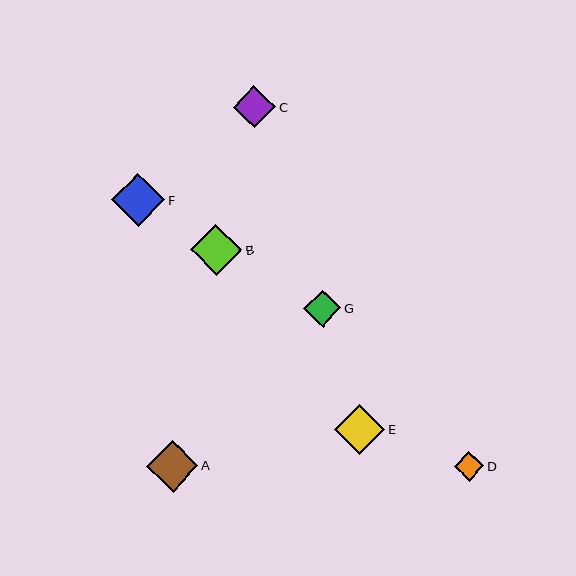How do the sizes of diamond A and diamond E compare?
Diamond A and diamond E are approximately the same size.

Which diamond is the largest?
Diamond F is the largest with a size of approximately 53 pixels.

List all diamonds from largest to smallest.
From largest to smallest: F, A, B, E, C, G, D.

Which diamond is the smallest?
Diamond D is the smallest with a size of approximately 30 pixels.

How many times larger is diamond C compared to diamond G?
Diamond C is approximately 1.1 times the size of diamond G.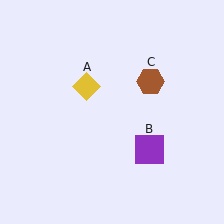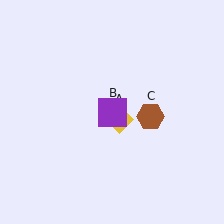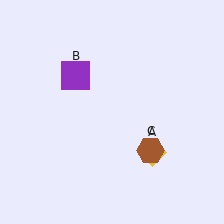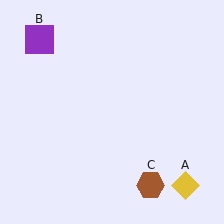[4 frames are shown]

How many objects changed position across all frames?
3 objects changed position: yellow diamond (object A), purple square (object B), brown hexagon (object C).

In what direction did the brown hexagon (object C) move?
The brown hexagon (object C) moved down.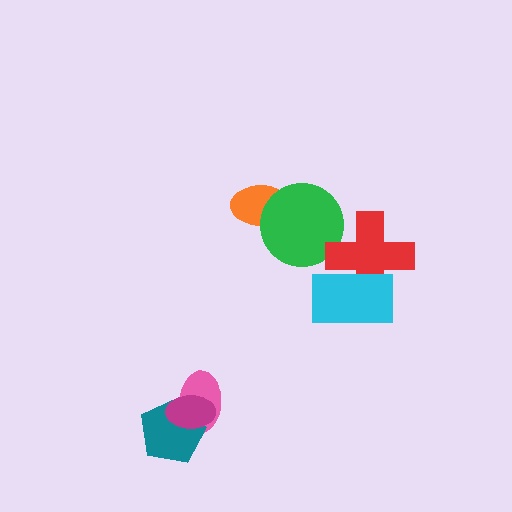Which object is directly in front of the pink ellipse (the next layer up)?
The teal pentagon is directly in front of the pink ellipse.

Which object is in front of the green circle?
The red cross is in front of the green circle.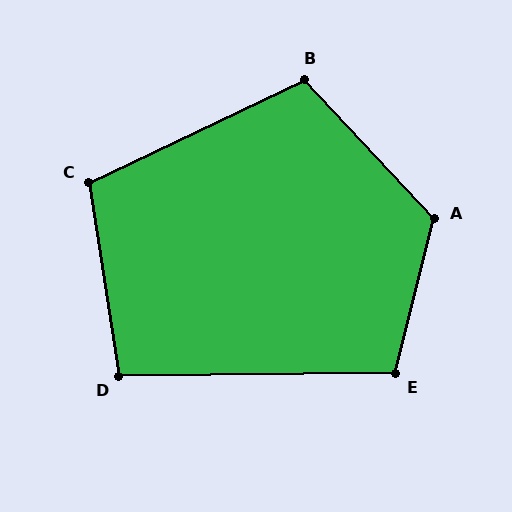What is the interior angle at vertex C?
Approximately 107 degrees (obtuse).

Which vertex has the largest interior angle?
A, at approximately 123 degrees.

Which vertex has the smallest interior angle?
D, at approximately 98 degrees.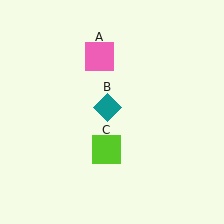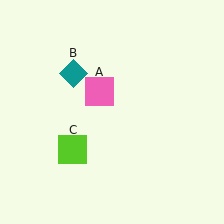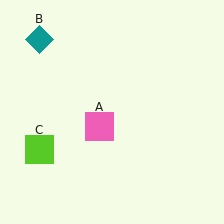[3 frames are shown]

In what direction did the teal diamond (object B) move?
The teal diamond (object B) moved up and to the left.